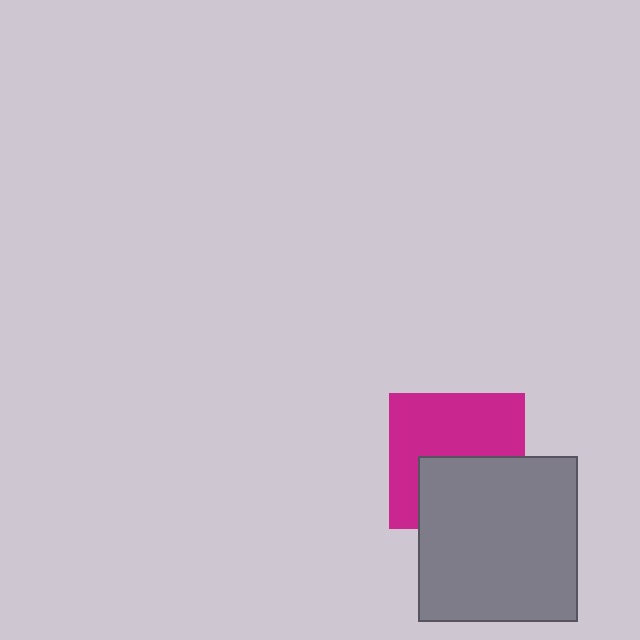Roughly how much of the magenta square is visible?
About half of it is visible (roughly 57%).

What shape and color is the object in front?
The object in front is a gray rectangle.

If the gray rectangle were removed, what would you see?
You would see the complete magenta square.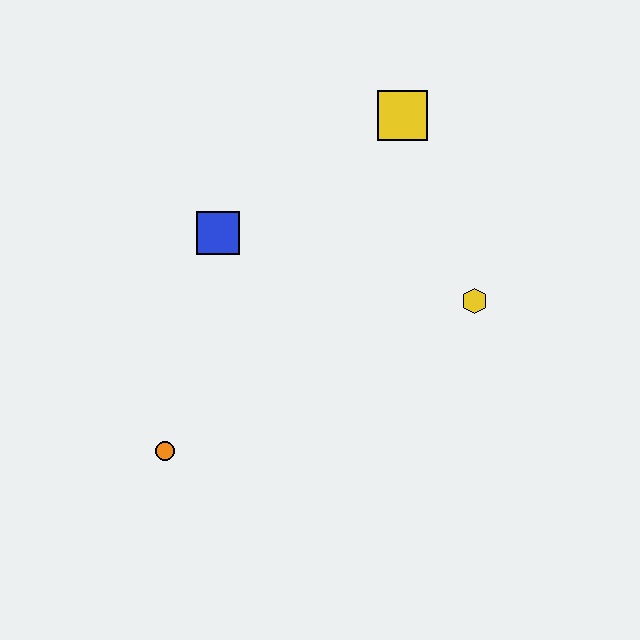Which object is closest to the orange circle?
The blue square is closest to the orange circle.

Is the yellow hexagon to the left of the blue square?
No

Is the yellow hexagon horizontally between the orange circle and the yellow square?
No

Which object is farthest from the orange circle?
The yellow square is farthest from the orange circle.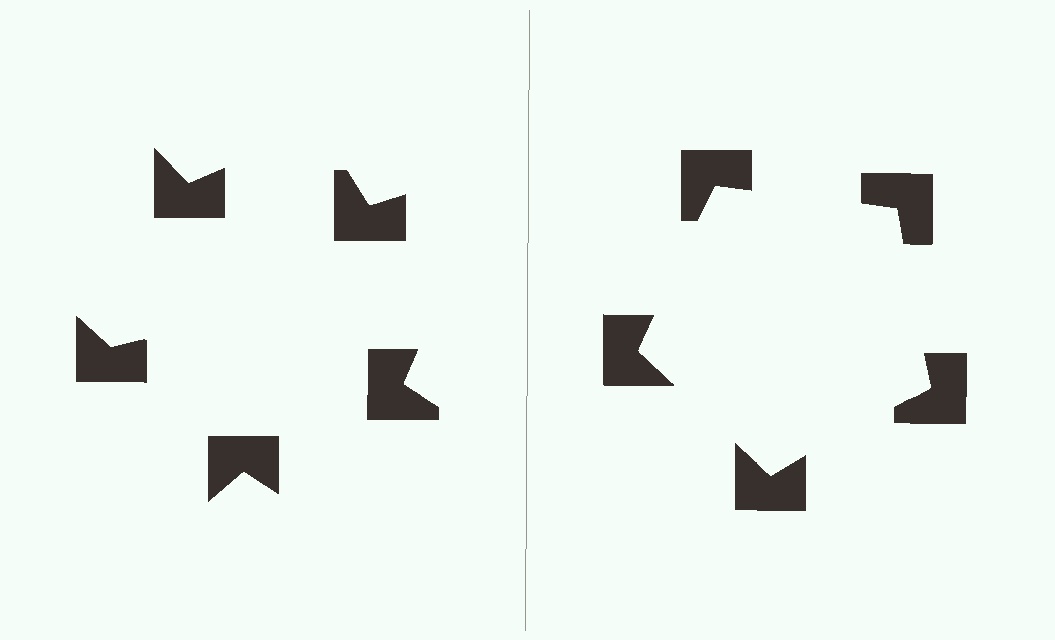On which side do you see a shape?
An illusory pentagon appears on the right side. On the left side the wedge cuts are rotated, so no coherent shape forms.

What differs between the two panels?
The notched squares are positioned identically on both sides; only the wedge orientations differ. On the right they align to a pentagon; on the left they are misaligned.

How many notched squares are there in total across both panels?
10 — 5 on each side.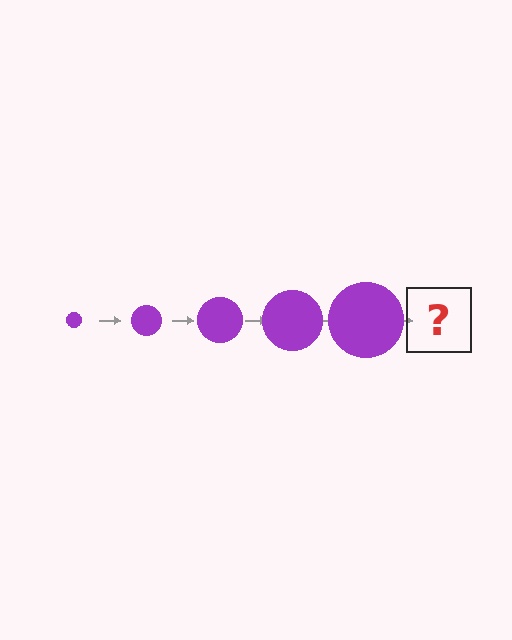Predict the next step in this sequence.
The next step is a purple circle, larger than the previous one.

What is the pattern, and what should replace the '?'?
The pattern is that the circle gets progressively larger each step. The '?' should be a purple circle, larger than the previous one.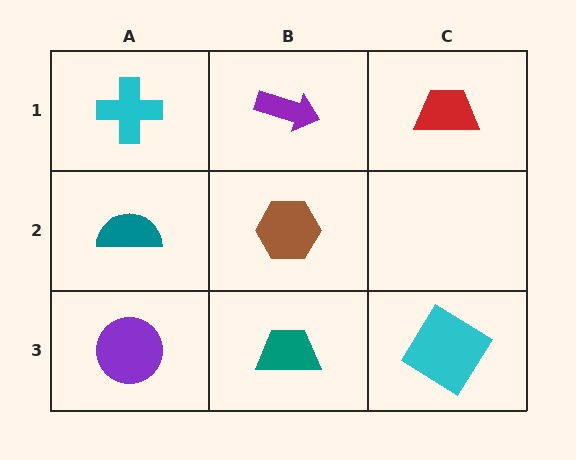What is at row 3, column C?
A cyan diamond.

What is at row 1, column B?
A purple arrow.